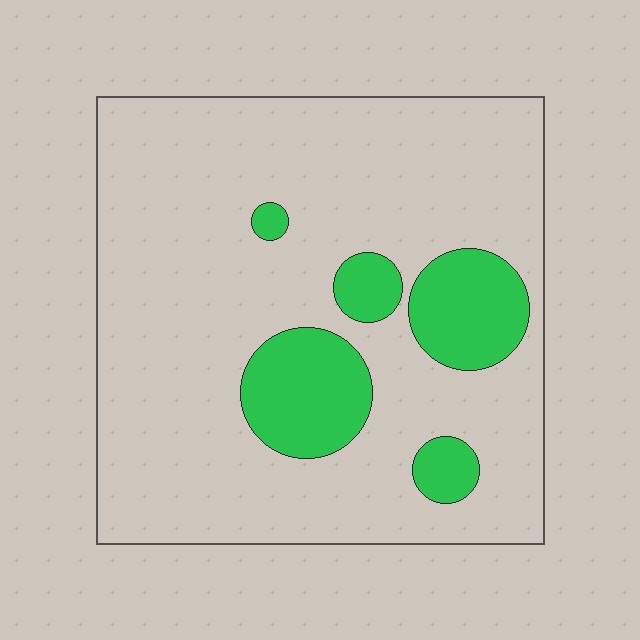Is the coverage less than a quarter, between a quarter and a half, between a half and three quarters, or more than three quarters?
Less than a quarter.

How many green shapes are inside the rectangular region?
5.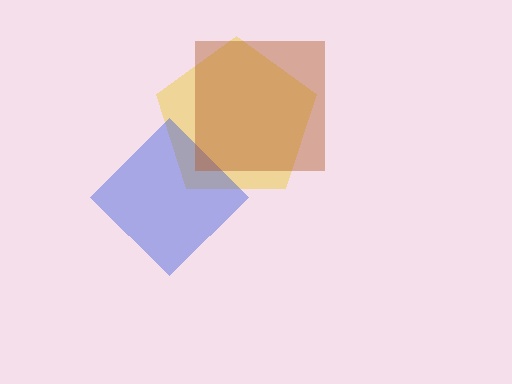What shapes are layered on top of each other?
The layered shapes are: a yellow pentagon, a blue diamond, a brown square.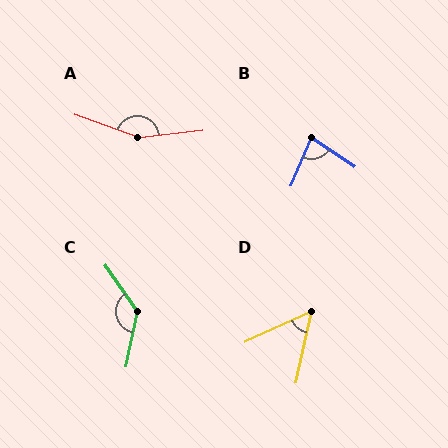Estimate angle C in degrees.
Approximately 133 degrees.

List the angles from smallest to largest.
D (53°), B (79°), C (133°), A (154°).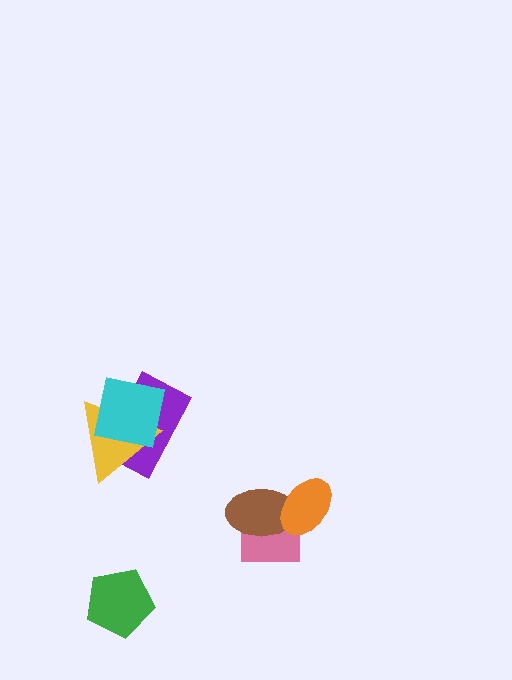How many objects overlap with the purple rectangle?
2 objects overlap with the purple rectangle.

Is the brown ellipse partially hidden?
Yes, it is partially covered by another shape.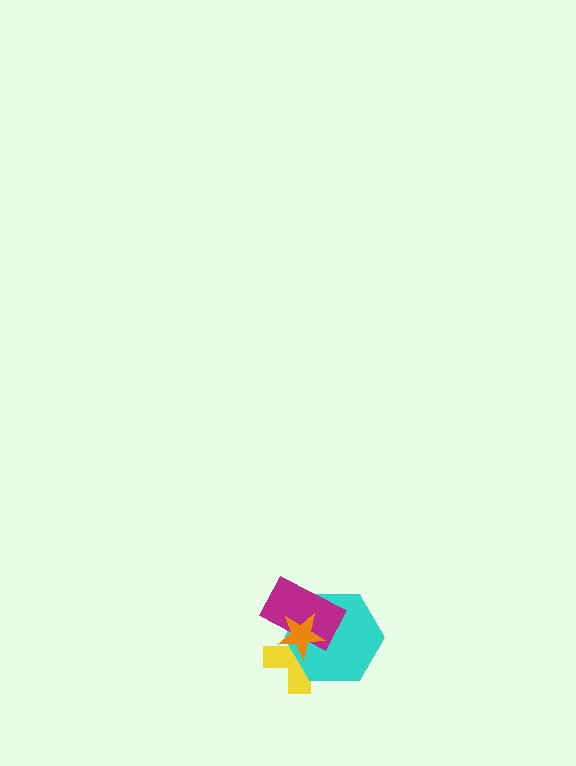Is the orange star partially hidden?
No, no other shape covers it.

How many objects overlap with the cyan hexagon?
3 objects overlap with the cyan hexagon.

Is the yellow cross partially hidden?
Yes, it is partially covered by another shape.